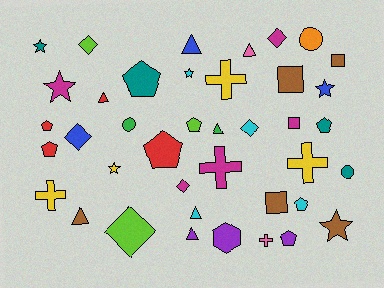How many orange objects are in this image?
There is 1 orange object.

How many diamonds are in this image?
There are 6 diamonds.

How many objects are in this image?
There are 40 objects.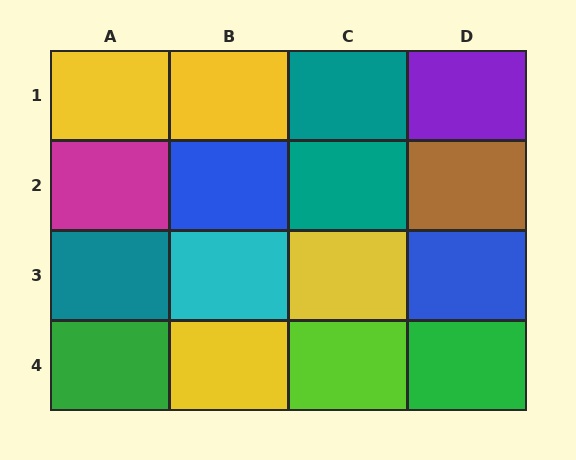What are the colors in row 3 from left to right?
Teal, cyan, yellow, blue.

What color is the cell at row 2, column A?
Magenta.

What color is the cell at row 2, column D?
Brown.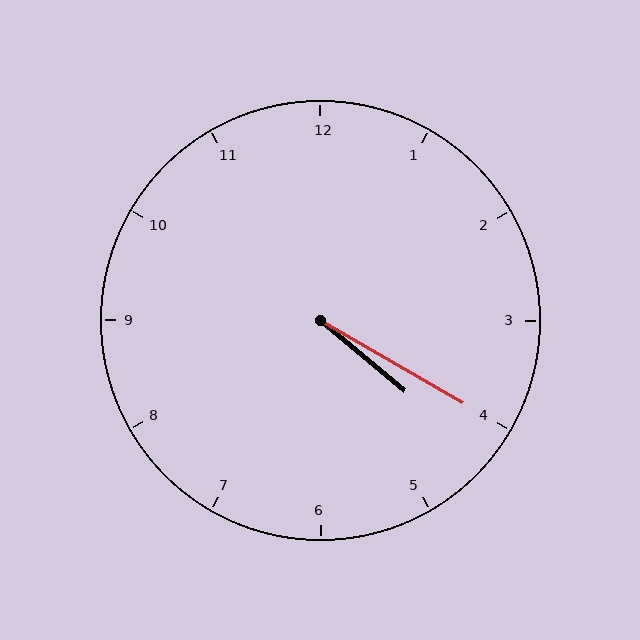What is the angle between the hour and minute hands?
Approximately 10 degrees.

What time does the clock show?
4:20.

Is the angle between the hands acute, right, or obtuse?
It is acute.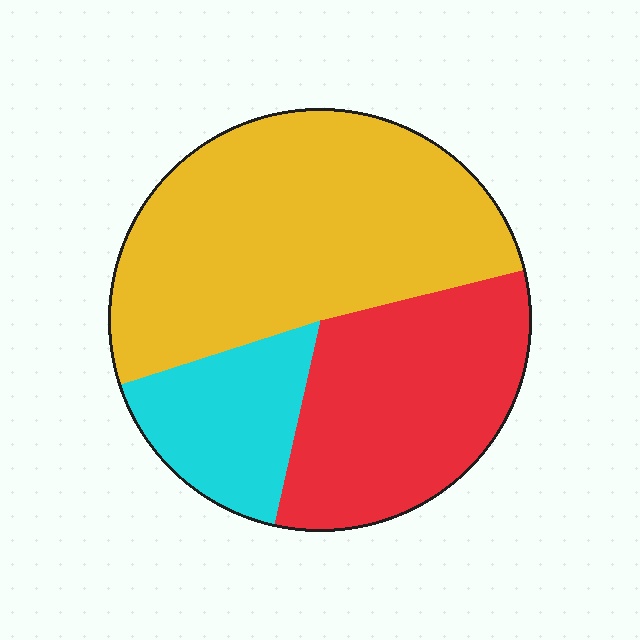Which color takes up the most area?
Yellow, at roughly 50%.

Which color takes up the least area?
Cyan, at roughly 15%.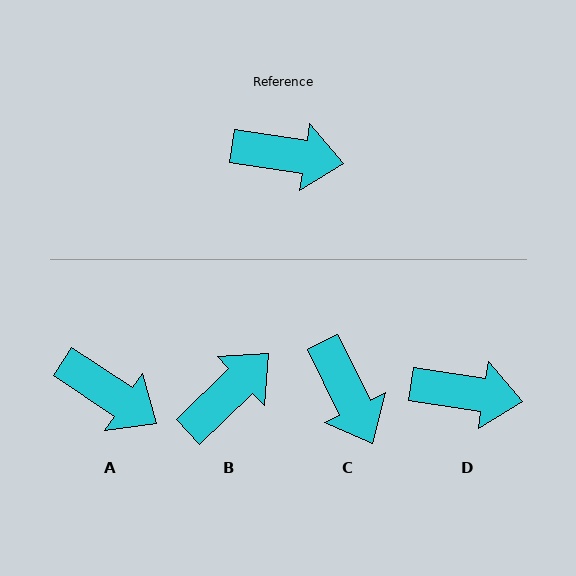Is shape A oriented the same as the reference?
No, it is off by about 25 degrees.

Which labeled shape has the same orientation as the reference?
D.